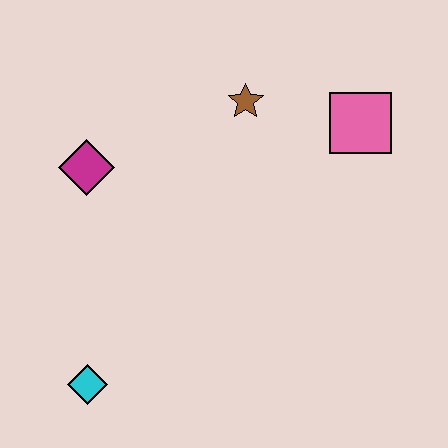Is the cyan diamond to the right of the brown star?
No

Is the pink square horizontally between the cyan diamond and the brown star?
No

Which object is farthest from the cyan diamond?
The pink square is farthest from the cyan diamond.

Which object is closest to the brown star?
The pink square is closest to the brown star.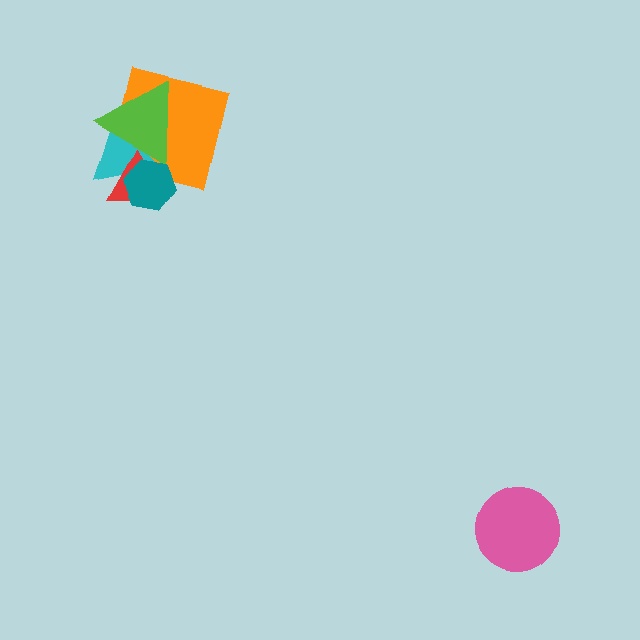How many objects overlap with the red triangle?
4 objects overlap with the red triangle.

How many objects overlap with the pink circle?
0 objects overlap with the pink circle.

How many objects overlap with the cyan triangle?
4 objects overlap with the cyan triangle.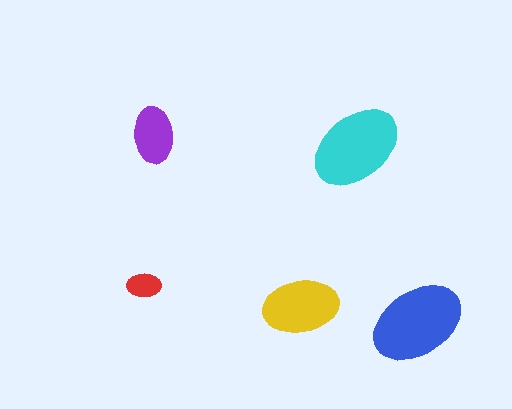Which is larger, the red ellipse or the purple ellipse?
The purple one.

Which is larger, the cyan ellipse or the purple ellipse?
The cyan one.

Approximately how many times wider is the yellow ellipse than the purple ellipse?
About 1.5 times wider.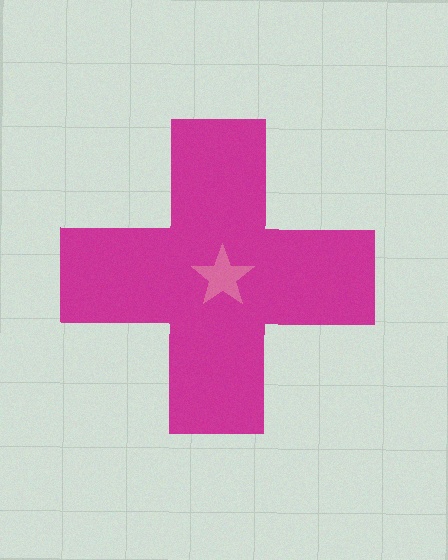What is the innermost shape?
The pink star.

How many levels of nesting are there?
2.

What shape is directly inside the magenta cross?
The pink star.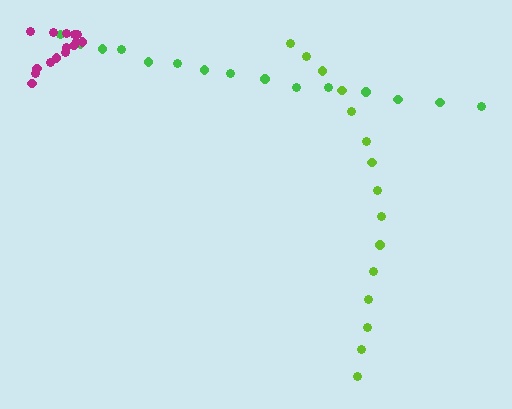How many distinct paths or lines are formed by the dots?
There are 3 distinct paths.